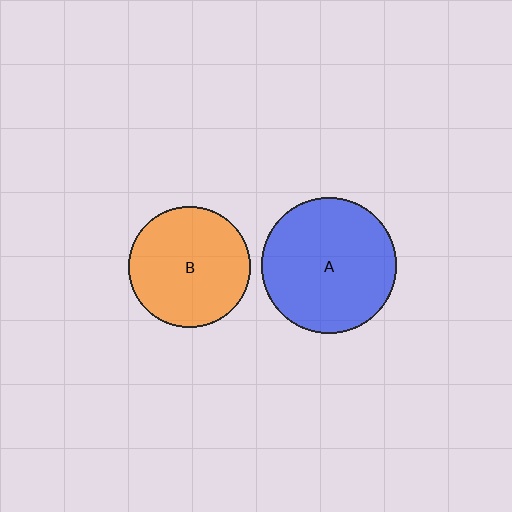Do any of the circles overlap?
No, none of the circles overlap.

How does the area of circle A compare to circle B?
Approximately 1.2 times.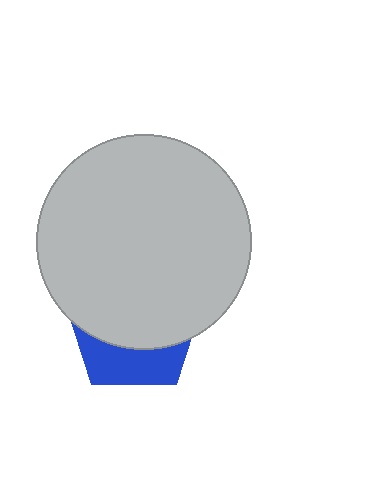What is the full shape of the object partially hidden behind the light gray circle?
The partially hidden object is a blue pentagon.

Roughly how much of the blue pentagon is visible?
A small part of it is visible (roughly 33%).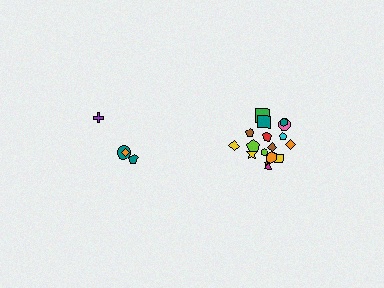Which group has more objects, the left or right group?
The right group.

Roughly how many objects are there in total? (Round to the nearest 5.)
Roughly 20 objects in total.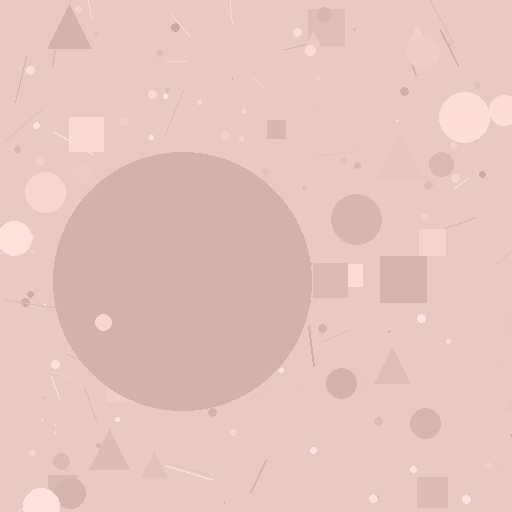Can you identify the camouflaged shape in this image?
The camouflaged shape is a circle.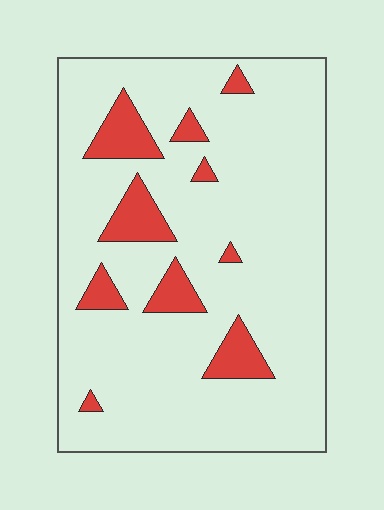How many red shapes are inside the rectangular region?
10.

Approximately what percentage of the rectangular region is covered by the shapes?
Approximately 15%.